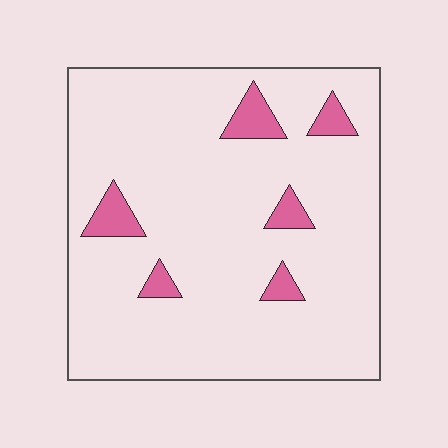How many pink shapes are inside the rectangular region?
6.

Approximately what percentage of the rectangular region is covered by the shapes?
Approximately 10%.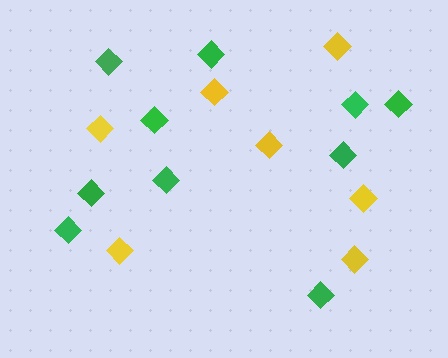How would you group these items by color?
There are 2 groups: one group of green diamonds (10) and one group of yellow diamonds (7).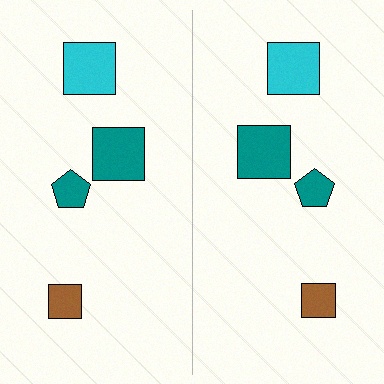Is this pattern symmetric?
Yes, this pattern has bilateral (reflection) symmetry.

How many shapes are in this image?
There are 8 shapes in this image.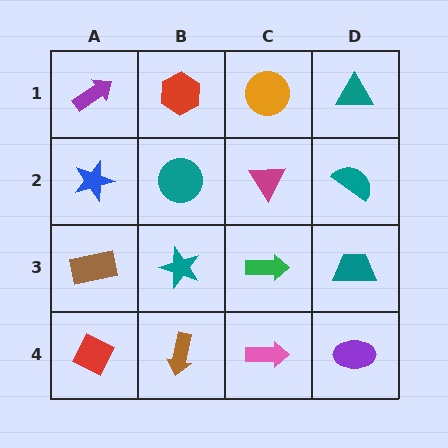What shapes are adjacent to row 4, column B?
A teal star (row 3, column B), a red diamond (row 4, column A), a pink arrow (row 4, column C).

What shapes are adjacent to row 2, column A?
A purple arrow (row 1, column A), a brown rectangle (row 3, column A), a teal circle (row 2, column B).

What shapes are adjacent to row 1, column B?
A teal circle (row 2, column B), a purple arrow (row 1, column A), an orange circle (row 1, column C).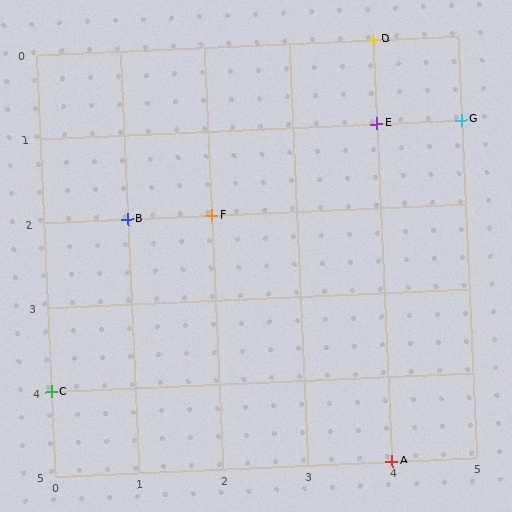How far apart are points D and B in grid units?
Points D and B are 3 columns and 2 rows apart (about 3.6 grid units diagonally).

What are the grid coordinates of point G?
Point G is at grid coordinates (5, 1).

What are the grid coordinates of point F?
Point F is at grid coordinates (2, 2).